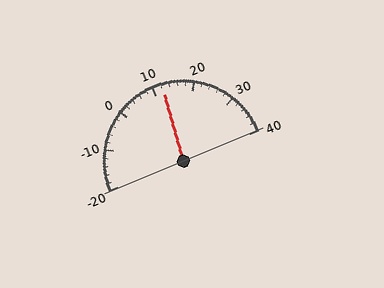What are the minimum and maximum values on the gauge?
The gauge ranges from -20 to 40.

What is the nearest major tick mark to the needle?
The nearest major tick mark is 10.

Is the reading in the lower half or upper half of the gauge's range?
The reading is in the upper half of the range (-20 to 40).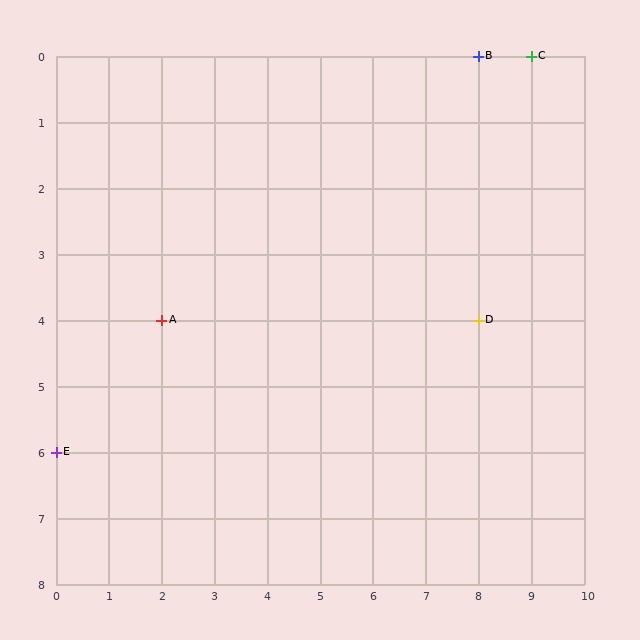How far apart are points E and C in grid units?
Points E and C are 9 columns and 6 rows apart (about 10.8 grid units diagonally).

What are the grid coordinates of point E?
Point E is at grid coordinates (0, 6).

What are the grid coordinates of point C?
Point C is at grid coordinates (9, 0).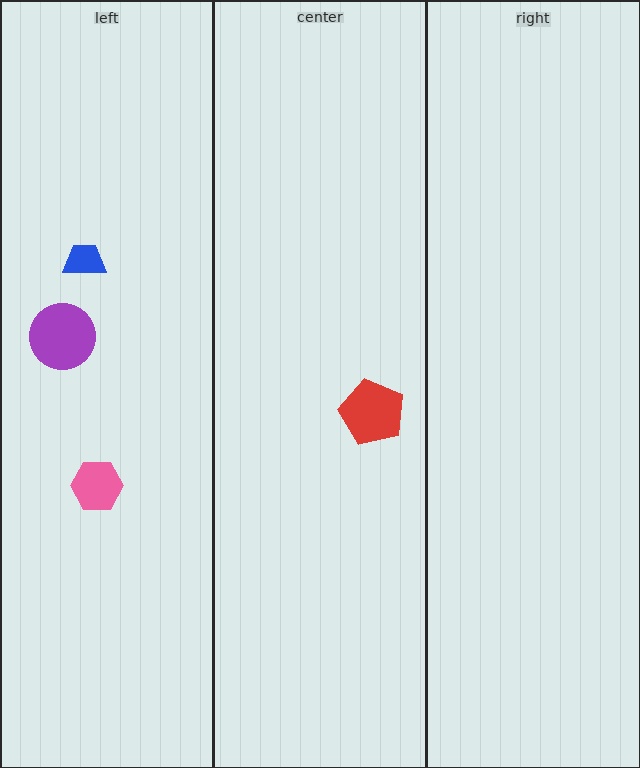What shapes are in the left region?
The blue trapezoid, the pink hexagon, the purple circle.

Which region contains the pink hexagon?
The left region.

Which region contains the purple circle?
The left region.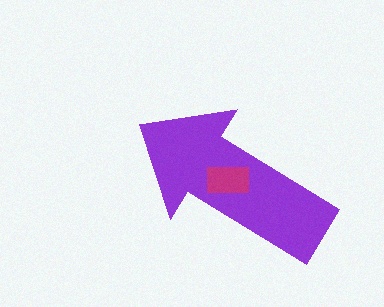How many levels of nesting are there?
2.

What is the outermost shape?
The purple arrow.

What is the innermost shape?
The magenta rectangle.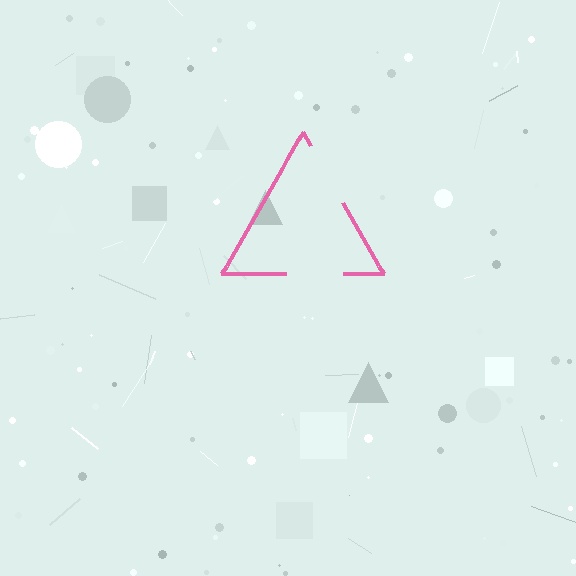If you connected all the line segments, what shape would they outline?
They would outline a triangle.